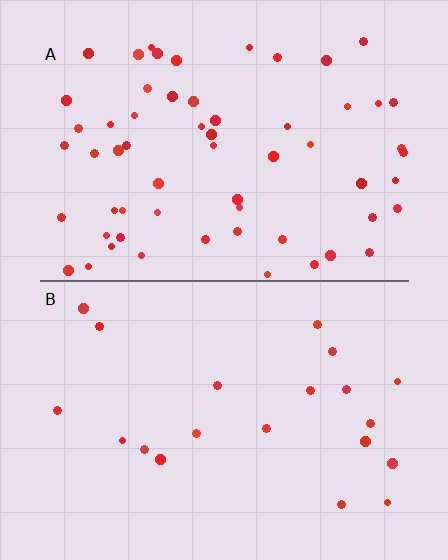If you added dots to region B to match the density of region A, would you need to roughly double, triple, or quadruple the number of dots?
Approximately triple.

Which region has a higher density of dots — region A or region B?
A (the top).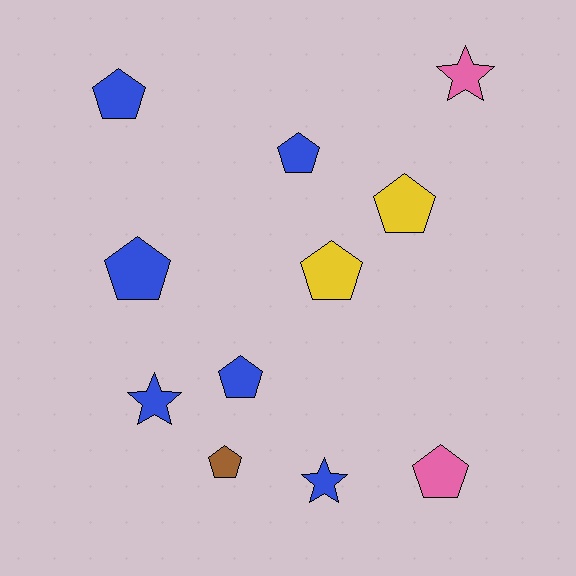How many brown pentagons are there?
There is 1 brown pentagon.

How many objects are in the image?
There are 11 objects.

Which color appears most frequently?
Blue, with 6 objects.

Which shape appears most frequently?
Pentagon, with 8 objects.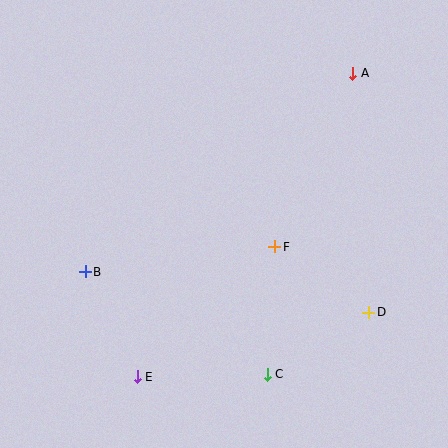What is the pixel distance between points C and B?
The distance between C and B is 209 pixels.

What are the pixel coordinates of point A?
Point A is at (353, 73).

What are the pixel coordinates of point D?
Point D is at (369, 312).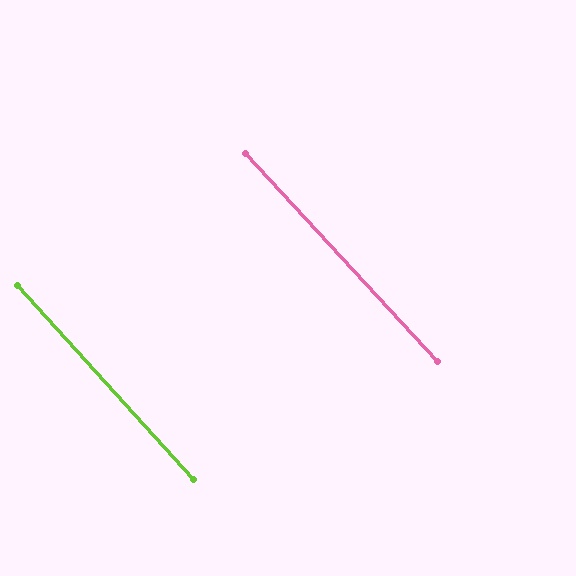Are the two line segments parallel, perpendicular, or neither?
Parallel — their directions differ by only 0.4°.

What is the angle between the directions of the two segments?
Approximately 0 degrees.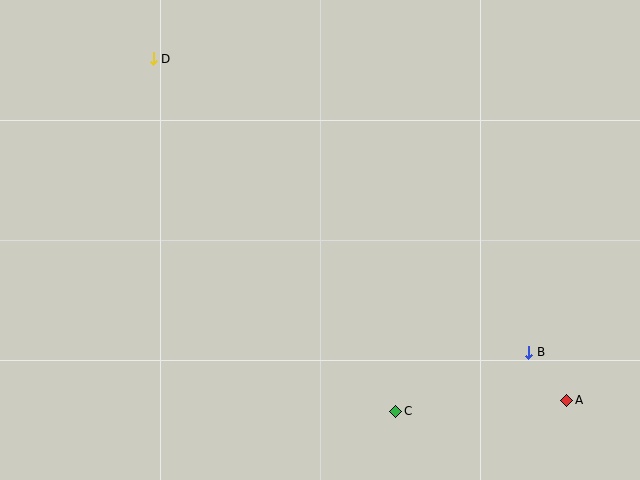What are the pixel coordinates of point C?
Point C is at (396, 411).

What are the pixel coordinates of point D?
Point D is at (153, 59).